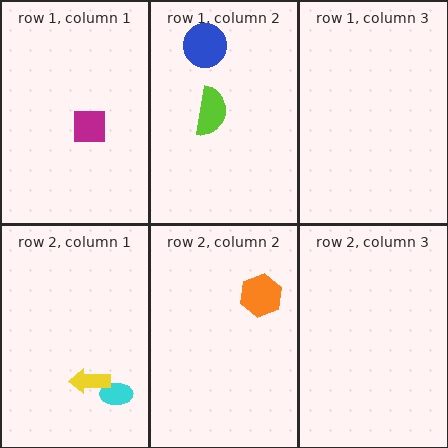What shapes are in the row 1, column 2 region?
The lime semicircle, the blue circle.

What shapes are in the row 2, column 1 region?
The cyan ellipse, the yellow arrow.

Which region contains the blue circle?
The row 1, column 2 region.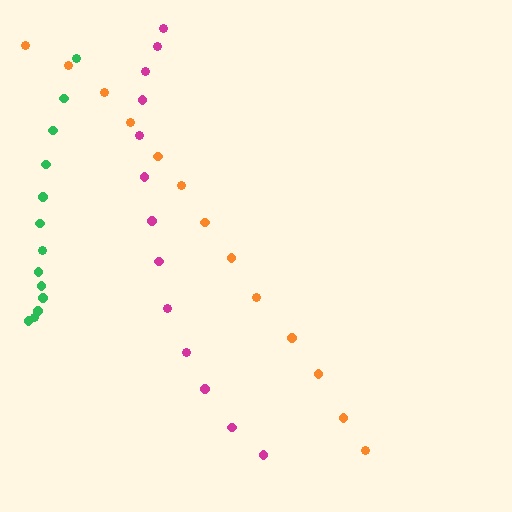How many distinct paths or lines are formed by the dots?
There are 3 distinct paths.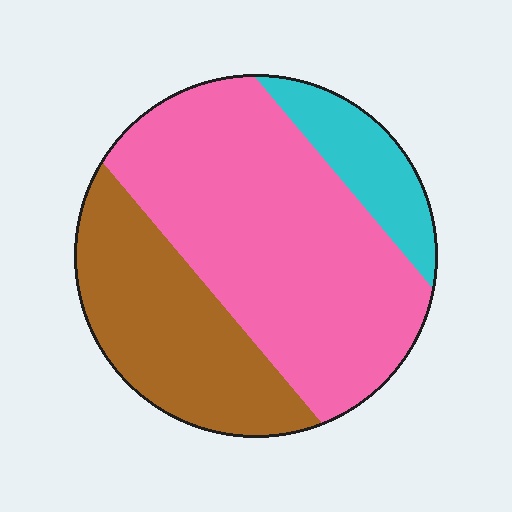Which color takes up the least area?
Cyan, at roughly 15%.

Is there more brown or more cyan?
Brown.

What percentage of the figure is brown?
Brown covers roughly 30% of the figure.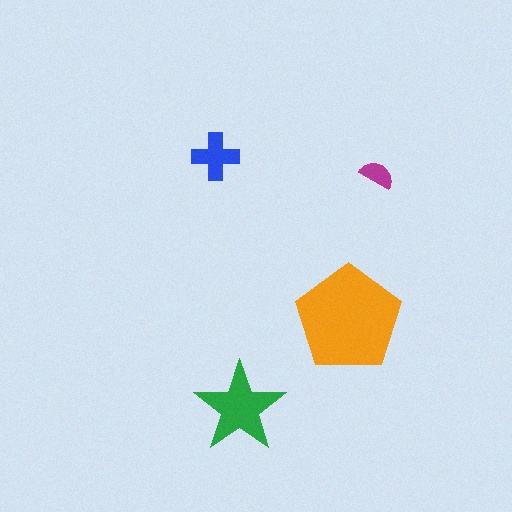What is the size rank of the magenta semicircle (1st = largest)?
4th.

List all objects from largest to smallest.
The orange pentagon, the green star, the blue cross, the magenta semicircle.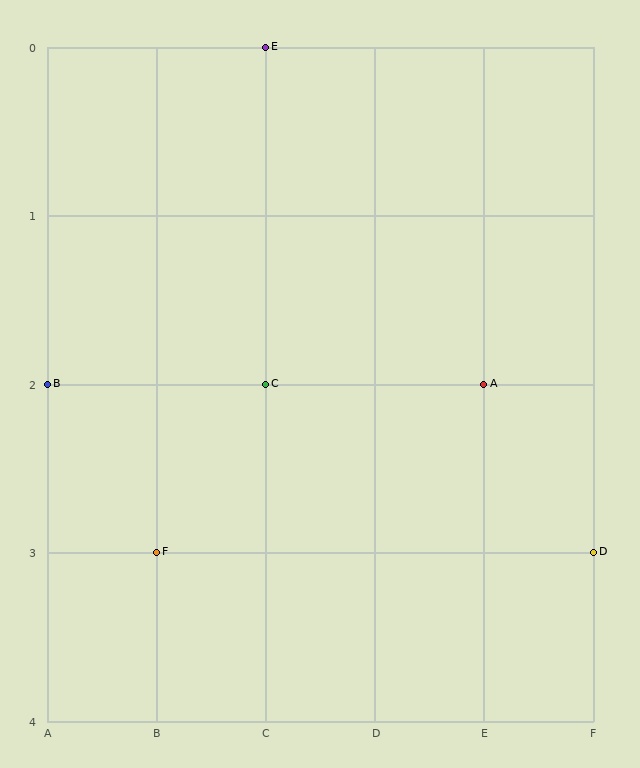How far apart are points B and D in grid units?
Points B and D are 5 columns and 1 row apart (about 5.1 grid units diagonally).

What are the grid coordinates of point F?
Point F is at grid coordinates (B, 3).